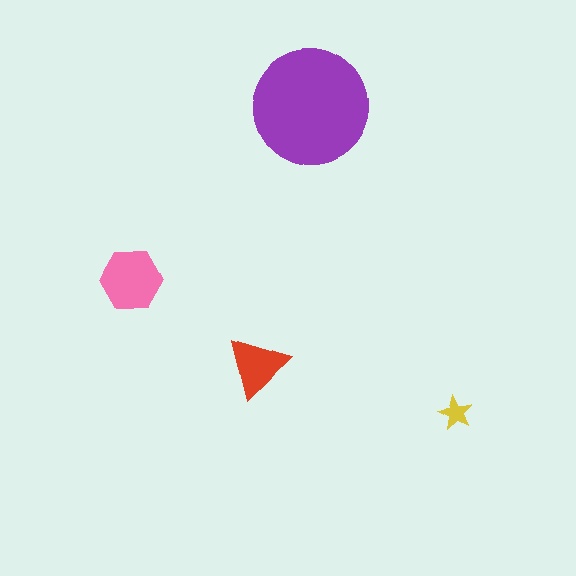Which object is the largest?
The purple circle.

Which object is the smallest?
The yellow star.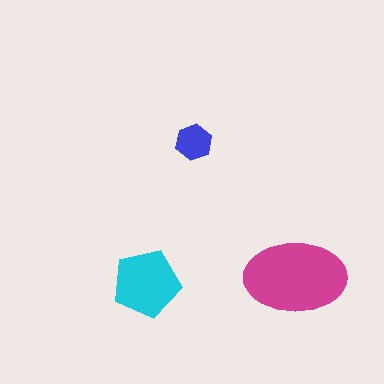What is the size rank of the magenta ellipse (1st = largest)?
1st.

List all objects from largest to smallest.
The magenta ellipse, the cyan pentagon, the blue hexagon.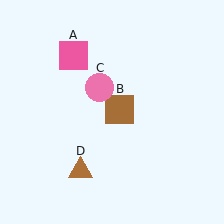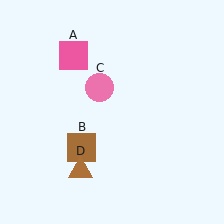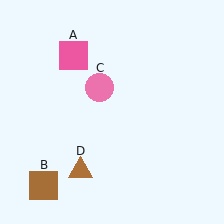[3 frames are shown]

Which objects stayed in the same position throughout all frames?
Pink square (object A) and pink circle (object C) and brown triangle (object D) remained stationary.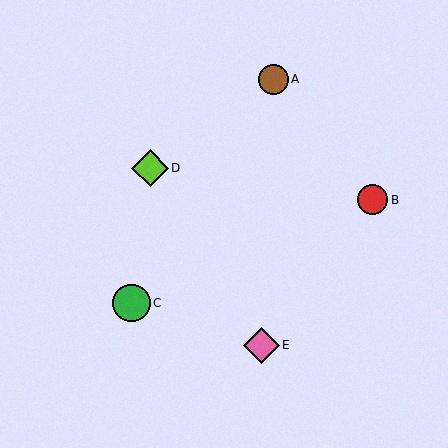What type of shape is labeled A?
Shape A is a brown circle.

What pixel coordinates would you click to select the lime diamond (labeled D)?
Click at (150, 168) to select the lime diamond D.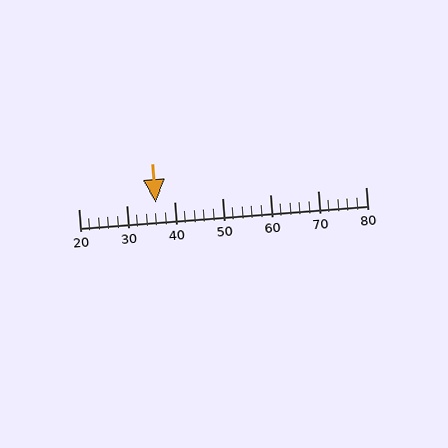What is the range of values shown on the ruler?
The ruler shows values from 20 to 80.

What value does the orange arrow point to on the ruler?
The orange arrow points to approximately 36.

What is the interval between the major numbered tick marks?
The major tick marks are spaced 10 units apart.